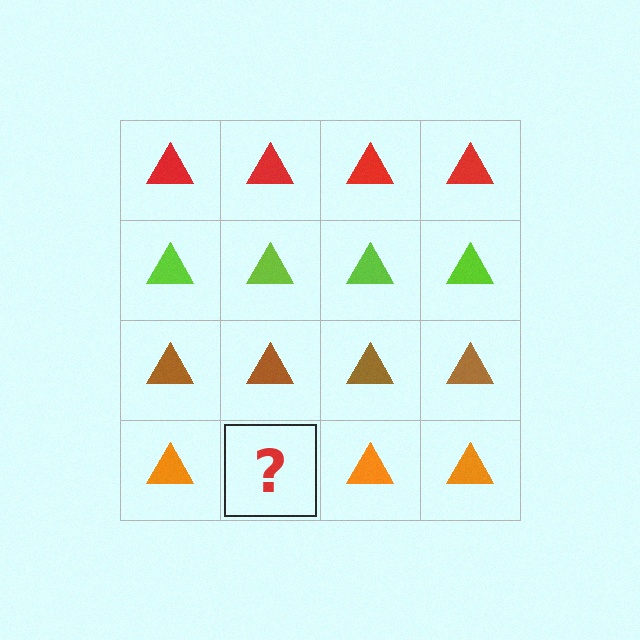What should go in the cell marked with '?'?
The missing cell should contain an orange triangle.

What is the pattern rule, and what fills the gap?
The rule is that each row has a consistent color. The gap should be filled with an orange triangle.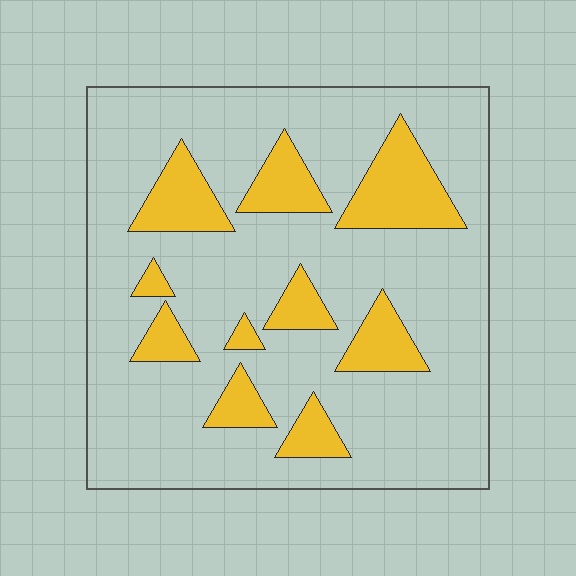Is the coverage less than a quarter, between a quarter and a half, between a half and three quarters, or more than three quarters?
Less than a quarter.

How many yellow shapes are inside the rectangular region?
10.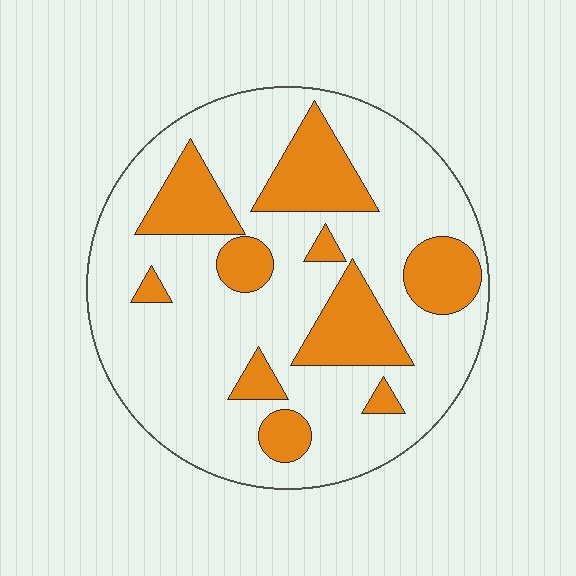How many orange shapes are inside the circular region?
10.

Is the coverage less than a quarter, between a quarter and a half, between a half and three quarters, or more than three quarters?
Between a quarter and a half.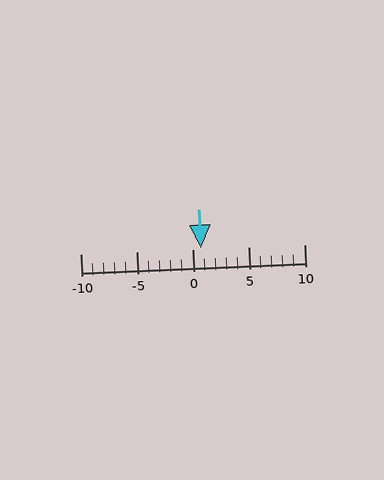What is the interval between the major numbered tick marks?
The major tick marks are spaced 5 units apart.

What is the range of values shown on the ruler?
The ruler shows values from -10 to 10.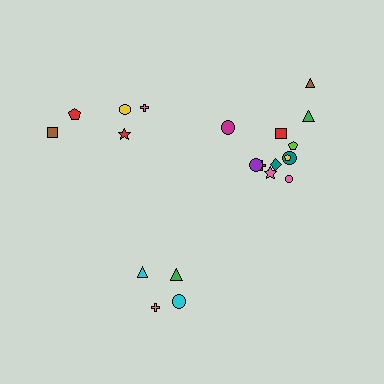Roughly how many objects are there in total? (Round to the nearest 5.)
Roughly 20 objects in total.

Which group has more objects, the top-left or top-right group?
The top-right group.